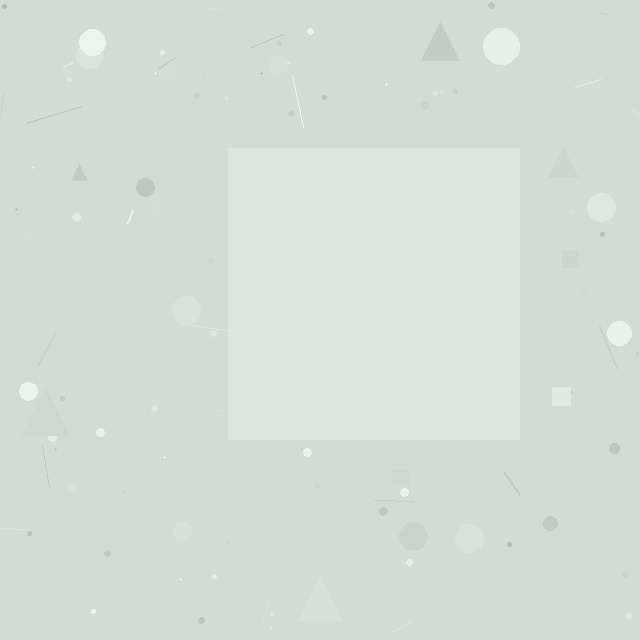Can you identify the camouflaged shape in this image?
The camouflaged shape is a square.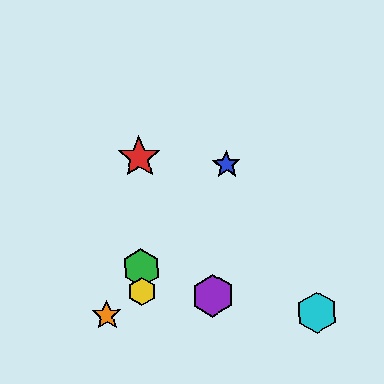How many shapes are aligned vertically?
3 shapes (the red star, the green hexagon, the yellow hexagon) are aligned vertically.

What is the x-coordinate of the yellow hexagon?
The yellow hexagon is at x≈142.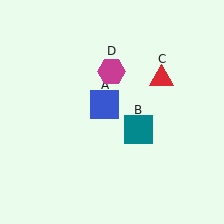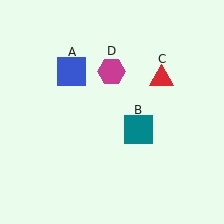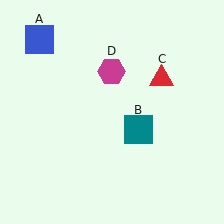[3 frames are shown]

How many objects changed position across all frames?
1 object changed position: blue square (object A).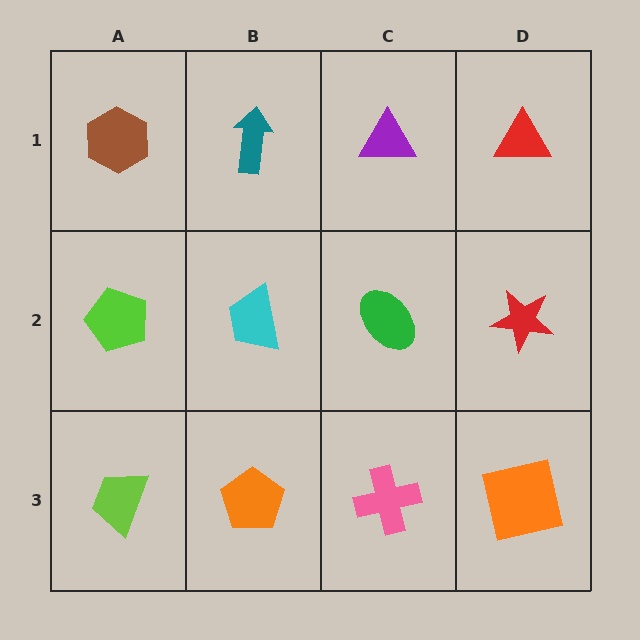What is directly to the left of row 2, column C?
A cyan trapezoid.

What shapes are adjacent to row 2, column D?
A red triangle (row 1, column D), an orange square (row 3, column D), a green ellipse (row 2, column C).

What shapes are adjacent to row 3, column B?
A cyan trapezoid (row 2, column B), a lime trapezoid (row 3, column A), a pink cross (row 3, column C).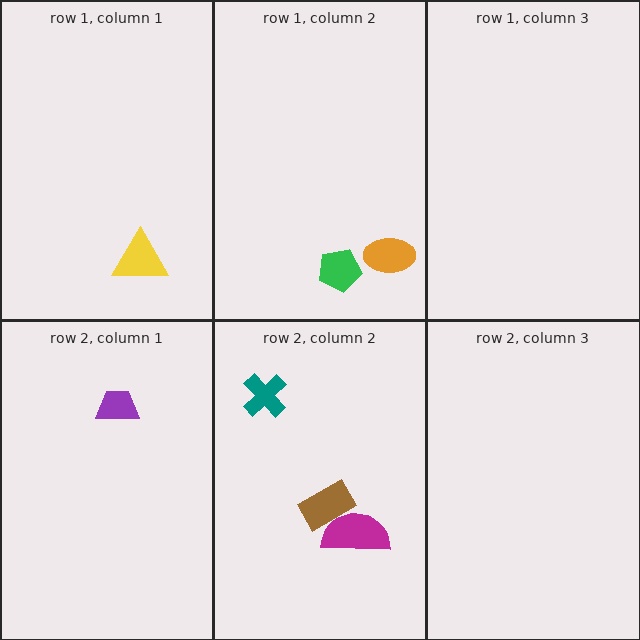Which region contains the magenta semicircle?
The row 2, column 2 region.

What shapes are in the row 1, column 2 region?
The green pentagon, the orange ellipse.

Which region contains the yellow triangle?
The row 1, column 1 region.